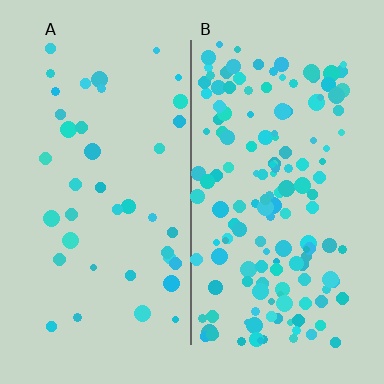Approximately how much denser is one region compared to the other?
Approximately 3.6× — region B over region A.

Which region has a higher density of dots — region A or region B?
B (the right).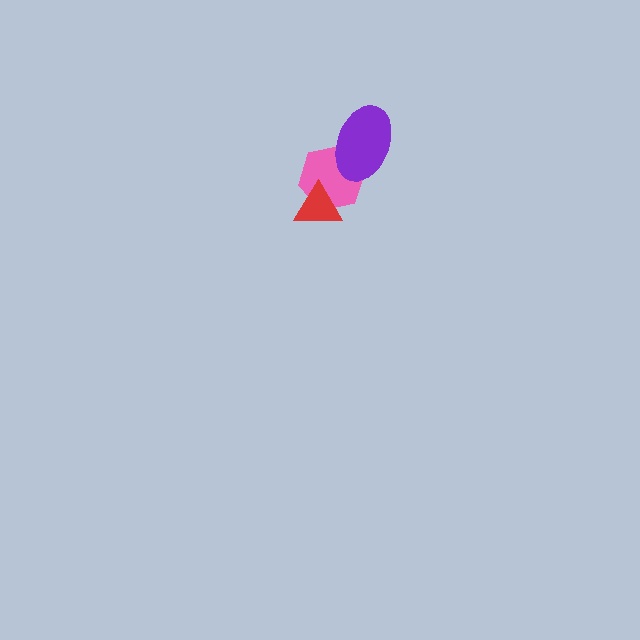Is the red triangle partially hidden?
No, no other shape covers it.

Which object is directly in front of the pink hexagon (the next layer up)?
The red triangle is directly in front of the pink hexagon.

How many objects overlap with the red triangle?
1 object overlaps with the red triangle.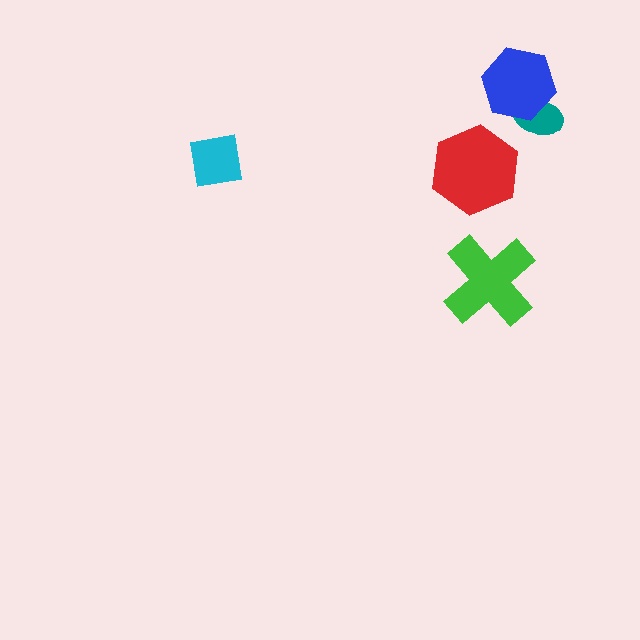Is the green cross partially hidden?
No, no other shape covers it.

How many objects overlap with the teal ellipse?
1 object overlaps with the teal ellipse.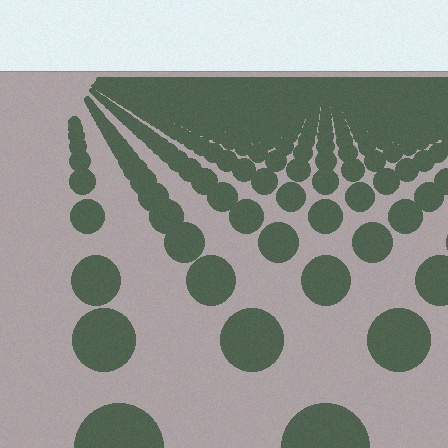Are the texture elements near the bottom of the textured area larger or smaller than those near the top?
Larger. Near the bottom, elements are closer to the viewer and appear at a bigger on-screen size.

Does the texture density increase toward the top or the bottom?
Density increases toward the top.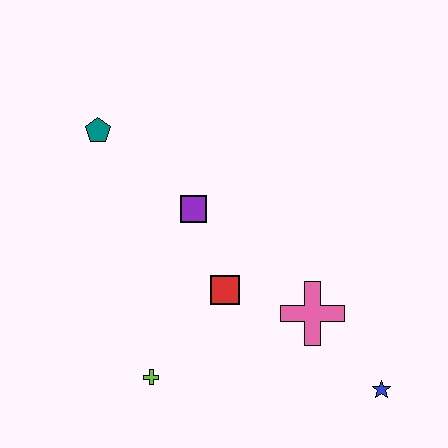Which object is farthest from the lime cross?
The teal pentagon is farthest from the lime cross.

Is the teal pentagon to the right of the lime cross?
No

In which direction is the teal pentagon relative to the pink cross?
The teal pentagon is to the left of the pink cross.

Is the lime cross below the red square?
Yes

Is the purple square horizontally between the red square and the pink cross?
No